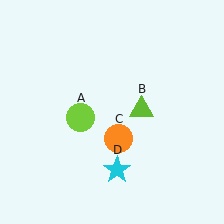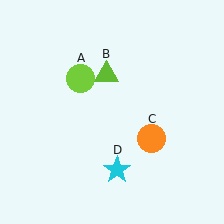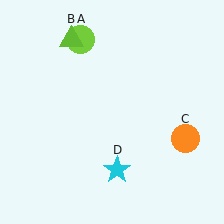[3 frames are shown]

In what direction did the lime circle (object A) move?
The lime circle (object A) moved up.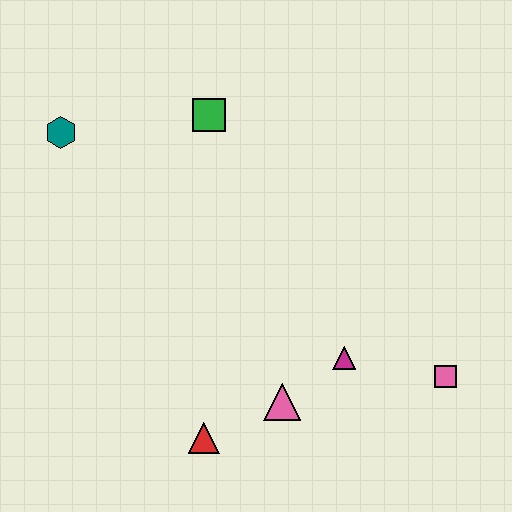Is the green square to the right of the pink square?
No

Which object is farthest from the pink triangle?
The teal hexagon is farthest from the pink triangle.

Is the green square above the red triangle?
Yes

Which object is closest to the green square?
The teal hexagon is closest to the green square.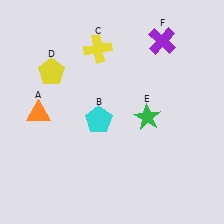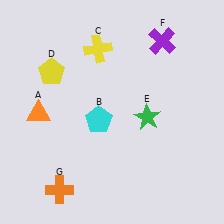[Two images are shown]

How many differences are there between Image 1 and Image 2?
There is 1 difference between the two images.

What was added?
An orange cross (G) was added in Image 2.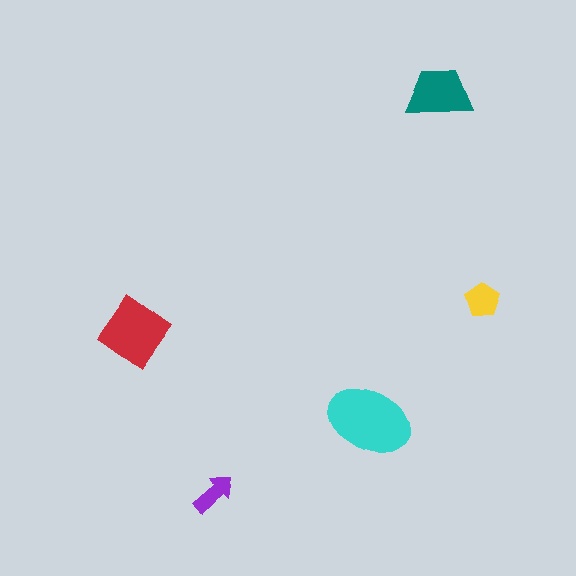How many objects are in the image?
There are 5 objects in the image.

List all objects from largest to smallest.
The cyan ellipse, the red diamond, the teal trapezoid, the yellow pentagon, the purple arrow.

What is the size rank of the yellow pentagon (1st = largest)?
4th.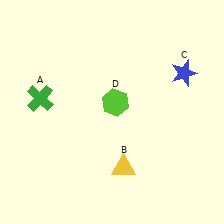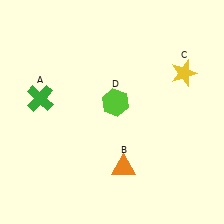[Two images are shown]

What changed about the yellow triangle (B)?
In Image 1, B is yellow. In Image 2, it changed to orange.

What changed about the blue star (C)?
In Image 1, C is blue. In Image 2, it changed to yellow.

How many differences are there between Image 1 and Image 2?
There are 2 differences between the two images.